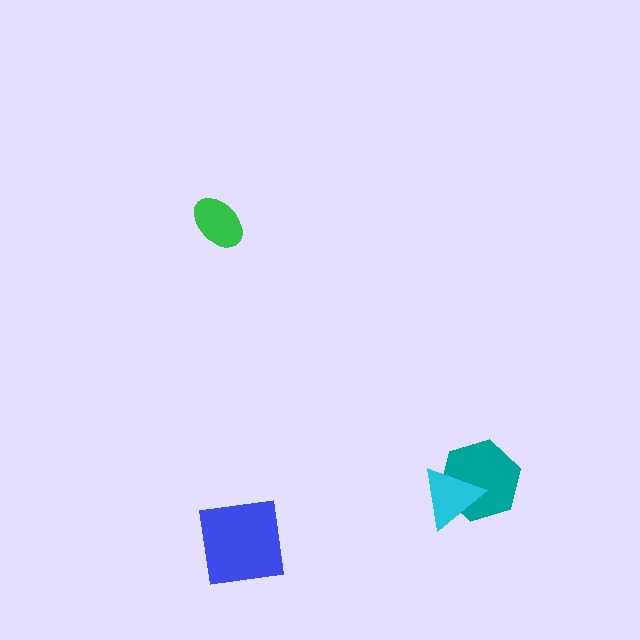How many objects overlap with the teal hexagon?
1 object overlaps with the teal hexagon.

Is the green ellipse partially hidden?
No, no other shape covers it.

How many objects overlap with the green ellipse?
0 objects overlap with the green ellipse.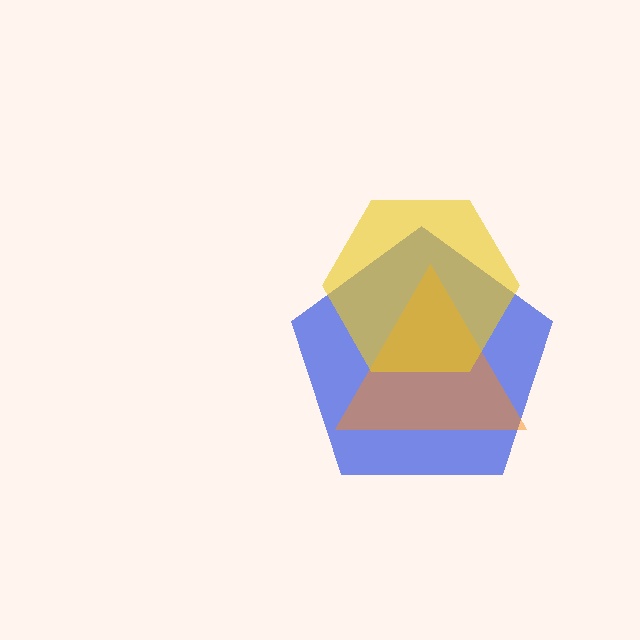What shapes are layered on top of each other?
The layered shapes are: a blue pentagon, an orange triangle, a yellow hexagon.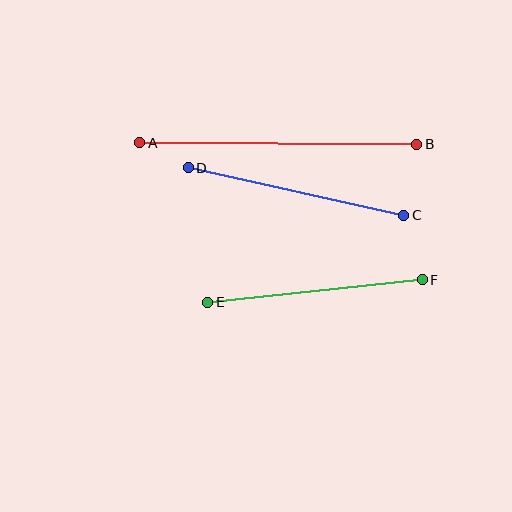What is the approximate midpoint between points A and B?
The midpoint is at approximately (278, 143) pixels.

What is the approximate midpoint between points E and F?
The midpoint is at approximately (315, 291) pixels.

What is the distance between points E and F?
The distance is approximately 216 pixels.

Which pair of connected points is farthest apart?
Points A and B are farthest apart.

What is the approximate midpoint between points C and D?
The midpoint is at approximately (296, 192) pixels.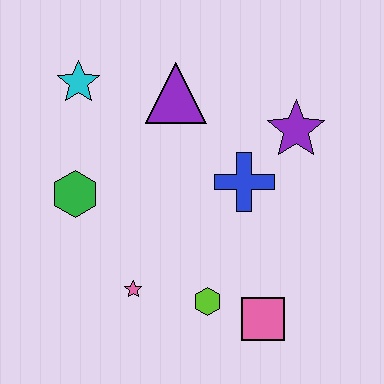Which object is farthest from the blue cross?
The cyan star is farthest from the blue cross.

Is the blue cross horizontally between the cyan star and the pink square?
Yes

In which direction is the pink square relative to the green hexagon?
The pink square is to the right of the green hexagon.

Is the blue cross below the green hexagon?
No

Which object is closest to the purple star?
The blue cross is closest to the purple star.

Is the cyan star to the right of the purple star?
No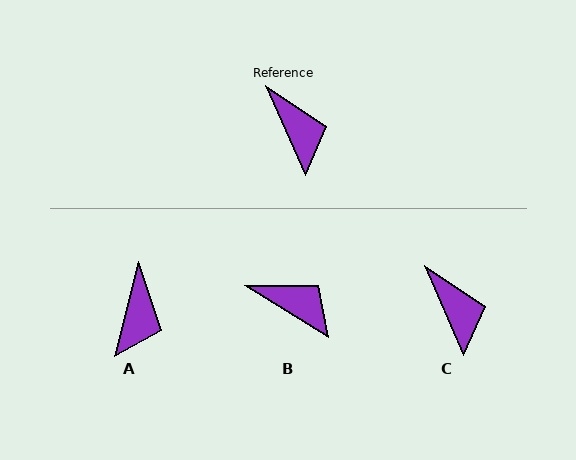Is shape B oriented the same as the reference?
No, it is off by about 35 degrees.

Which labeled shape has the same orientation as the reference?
C.